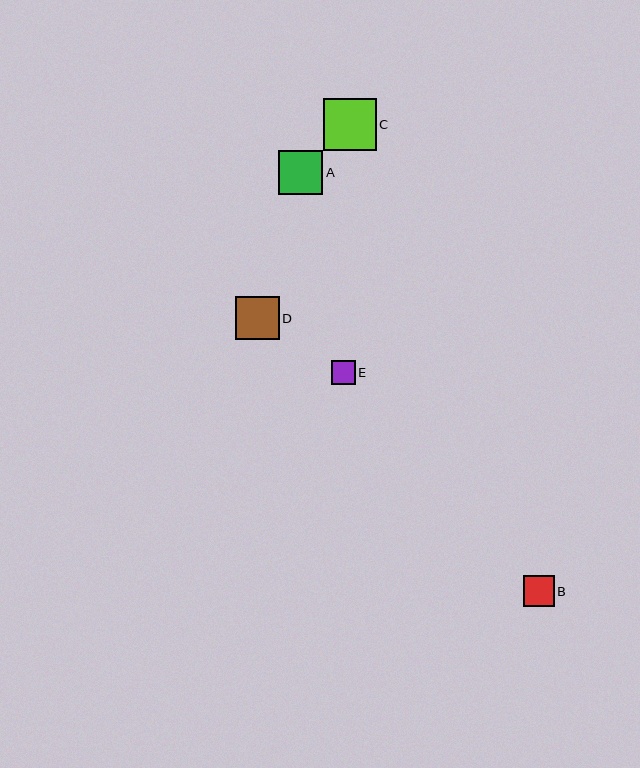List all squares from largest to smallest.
From largest to smallest: C, A, D, B, E.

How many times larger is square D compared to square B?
Square D is approximately 1.4 times the size of square B.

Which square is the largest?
Square C is the largest with a size of approximately 52 pixels.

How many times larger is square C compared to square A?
Square C is approximately 1.2 times the size of square A.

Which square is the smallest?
Square E is the smallest with a size of approximately 24 pixels.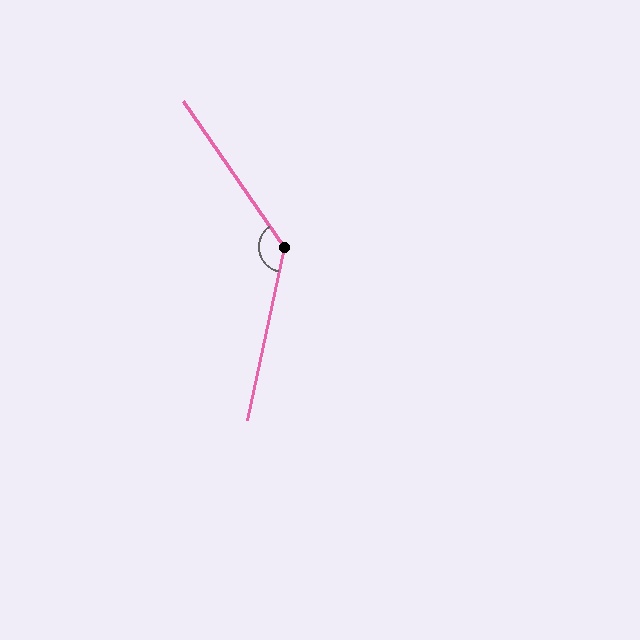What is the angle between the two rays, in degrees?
Approximately 133 degrees.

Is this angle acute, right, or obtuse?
It is obtuse.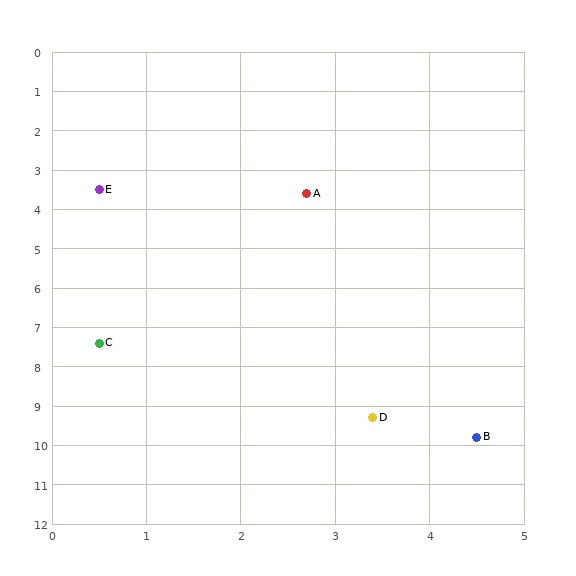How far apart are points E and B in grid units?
Points E and B are about 7.5 grid units apart.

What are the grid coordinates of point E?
Point E is at approximately (0.5, 3.5).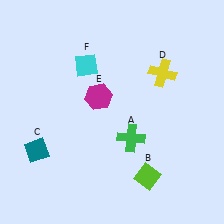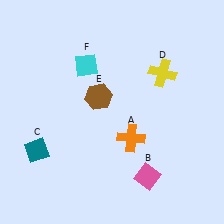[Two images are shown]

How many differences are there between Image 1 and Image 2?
There are 3 differences between the two images.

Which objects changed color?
A changed from green to orange. B changed from lime to pink. E changed from magenta to brown.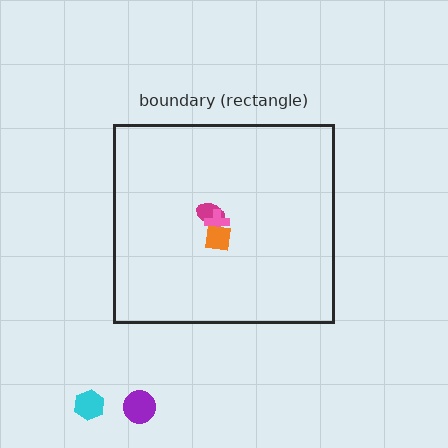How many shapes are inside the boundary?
3 inside, 2 outside.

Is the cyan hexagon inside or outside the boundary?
Outside.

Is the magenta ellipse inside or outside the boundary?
Inside.